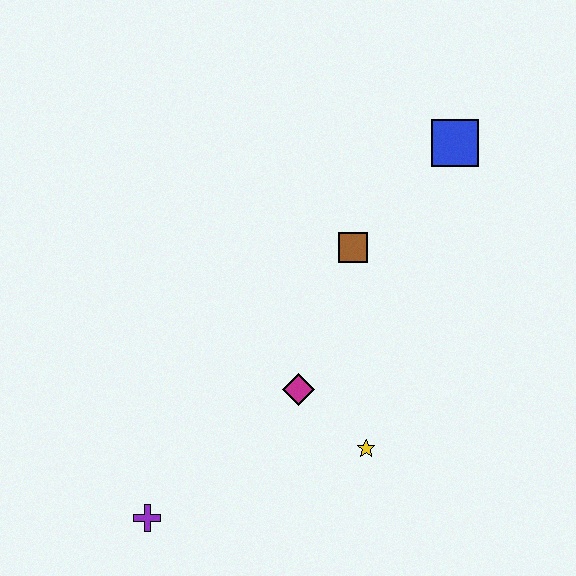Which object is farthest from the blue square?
The purple cross is farthest from the blue square.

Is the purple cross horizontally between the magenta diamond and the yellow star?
No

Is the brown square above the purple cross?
Yes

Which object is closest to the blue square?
The brown square is closest to the blue square.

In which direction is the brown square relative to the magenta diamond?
The brown square is above the magenta diamond.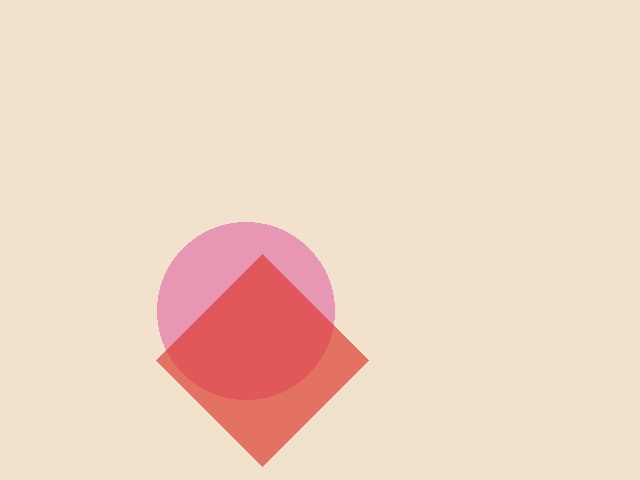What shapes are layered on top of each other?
The layered shapes are: a pink circle, a red diamond.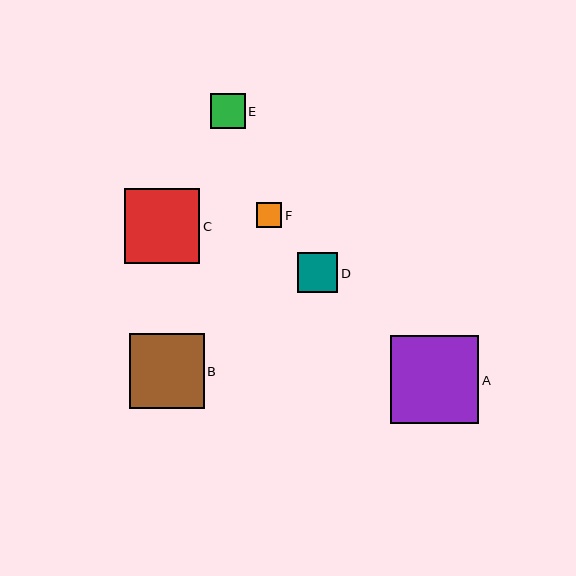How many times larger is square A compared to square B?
Square A is approximately 1.2 times the size of square B.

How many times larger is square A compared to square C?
Square A is approximately 1.2 times the size of square C.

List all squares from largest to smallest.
From largest to smallest: A, C, B, D, E, F.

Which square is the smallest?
Square F is the smallest with a size of approximately 25 pixels.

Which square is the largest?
Square A is the largest with a size of approximately 88 pixels.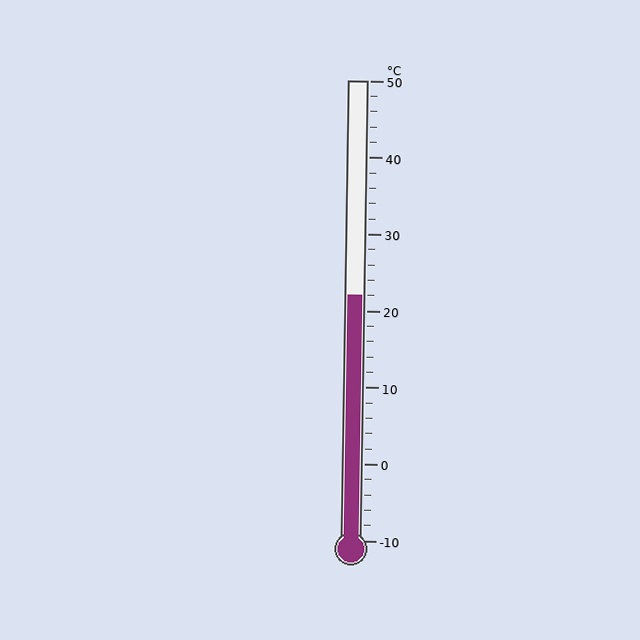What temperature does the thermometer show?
The thermometer shows approximately 22°C.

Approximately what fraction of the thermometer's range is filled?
The thermometer is filled to approximately 55% of its range.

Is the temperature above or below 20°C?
The temperature is above 20°C.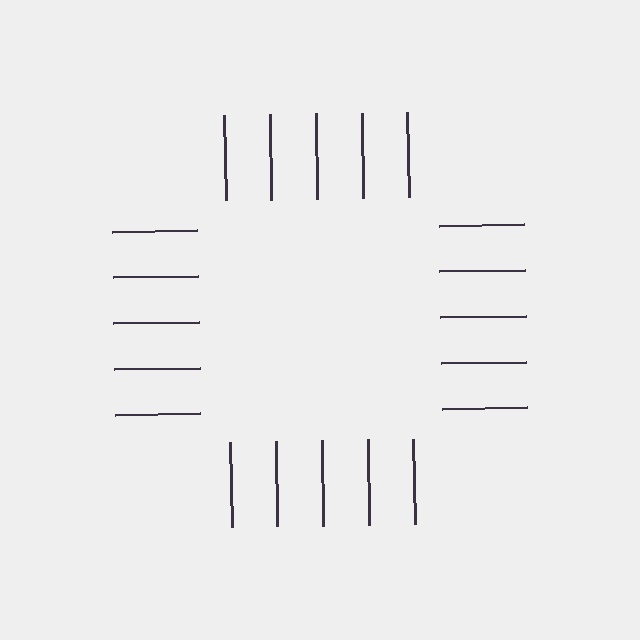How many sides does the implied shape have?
4 sides — the line-ends trace a square.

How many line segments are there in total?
20 — 5 along each of the 4 edges.